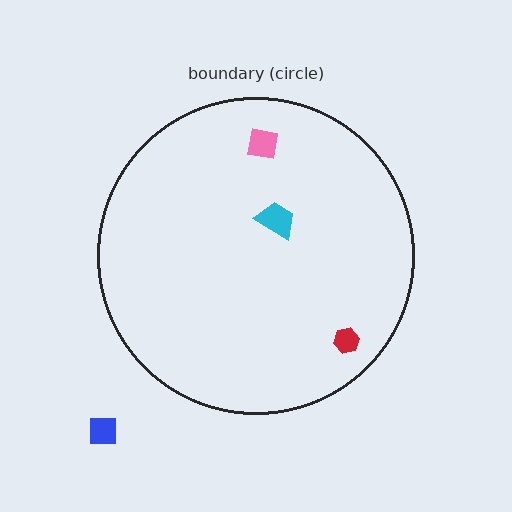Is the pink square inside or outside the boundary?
Inside.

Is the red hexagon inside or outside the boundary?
Inside.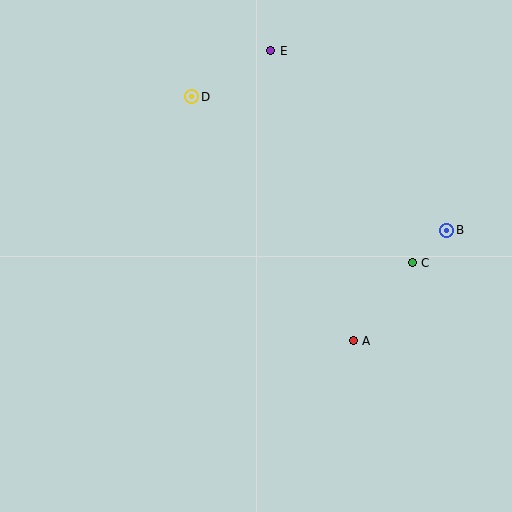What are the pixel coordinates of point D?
Point D is at (192, 97).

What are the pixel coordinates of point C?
Point C is at (412, 263).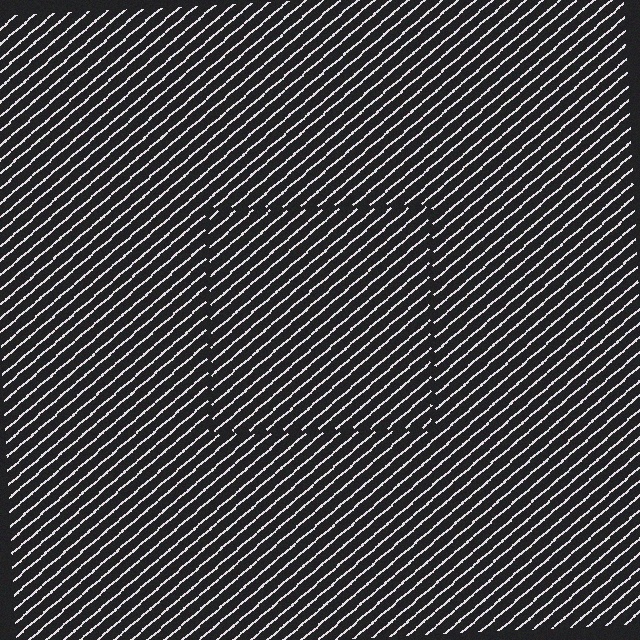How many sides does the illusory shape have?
4 sides — the line-ends trace a square.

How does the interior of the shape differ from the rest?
The interior of the shape contains the same grating, shifted by half a period — the contour is defined by the phase discontinuity where line-ends from the inner and outer gratings abut.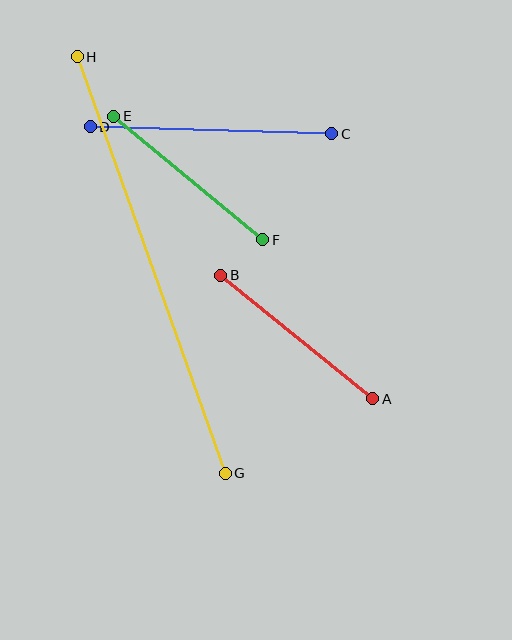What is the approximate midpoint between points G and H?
The midpoint is at approximately (151, 265) pixels.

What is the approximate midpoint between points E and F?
The midpoint is at approximately (188, 178) pixels.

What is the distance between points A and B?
The distance is approximately 196 pixels.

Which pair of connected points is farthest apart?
Points G and H are farthest apart.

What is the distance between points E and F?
The distance is approximately 194 pixels.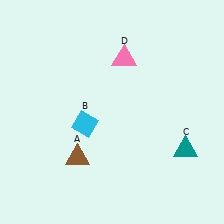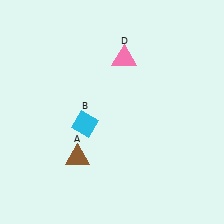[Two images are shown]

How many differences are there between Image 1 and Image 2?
There is 1 difference between the two images.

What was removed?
The teal triangle (C) was removed in Image 2.